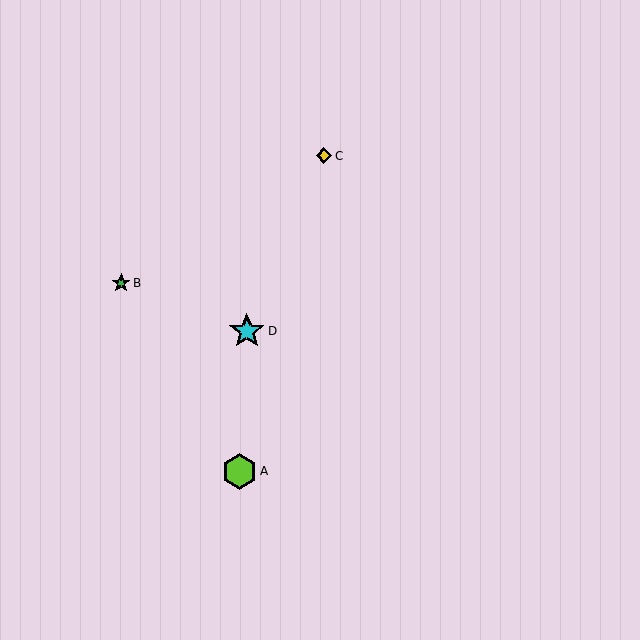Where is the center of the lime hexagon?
The center of the lime hexagon is at (239, 471).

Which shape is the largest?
The lime hexagon (labeled A) is the largest.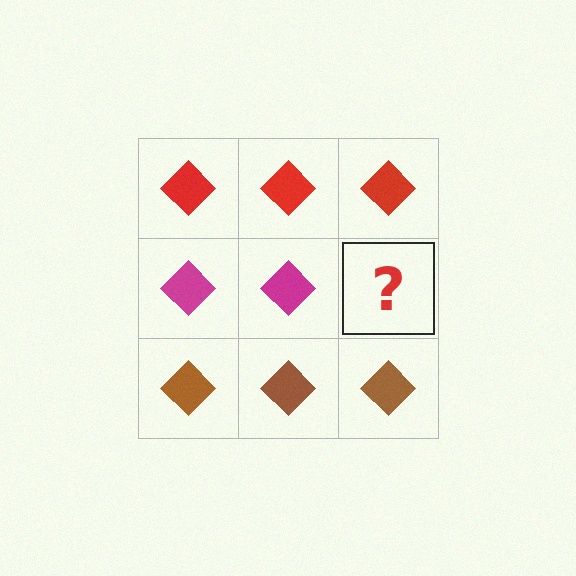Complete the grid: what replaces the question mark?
The question mark should be replaced with a magenta diamond.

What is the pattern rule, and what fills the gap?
The rule is that each row has a consistent color. The gap should be filled with a magenta diamond.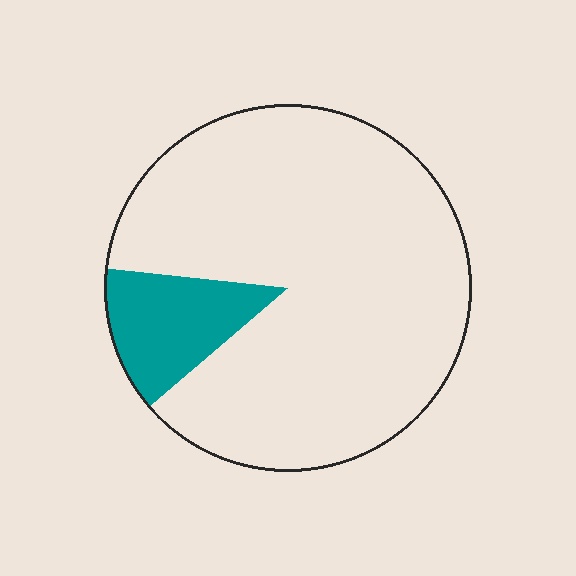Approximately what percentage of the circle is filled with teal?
Approximately 15%.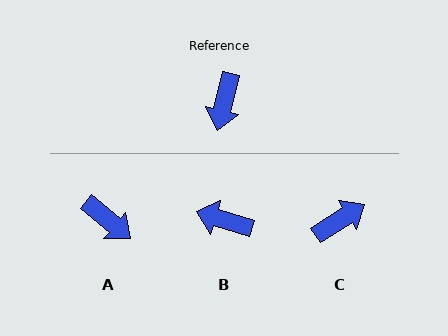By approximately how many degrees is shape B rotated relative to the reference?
Approximately 94 degrees clockwise.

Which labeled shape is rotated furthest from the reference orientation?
C, about 136 degrees away.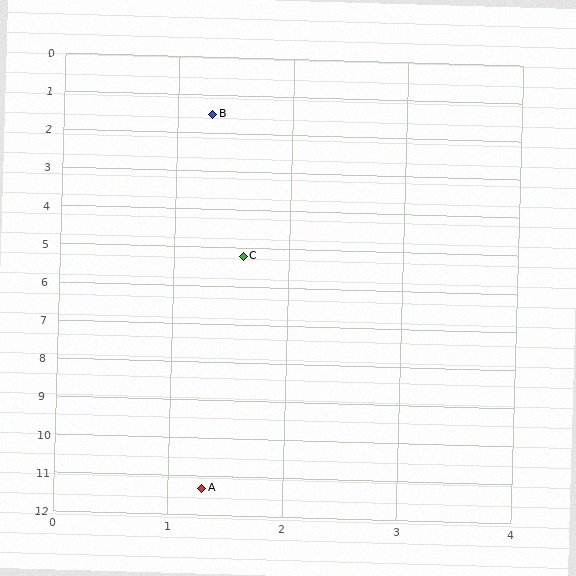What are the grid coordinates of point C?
Point C is at approximately (1.6, 5.2).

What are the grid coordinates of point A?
Point A is at approximately (1.3, 11.3).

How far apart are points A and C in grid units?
Points A and C are about 6.1 grid units apart.